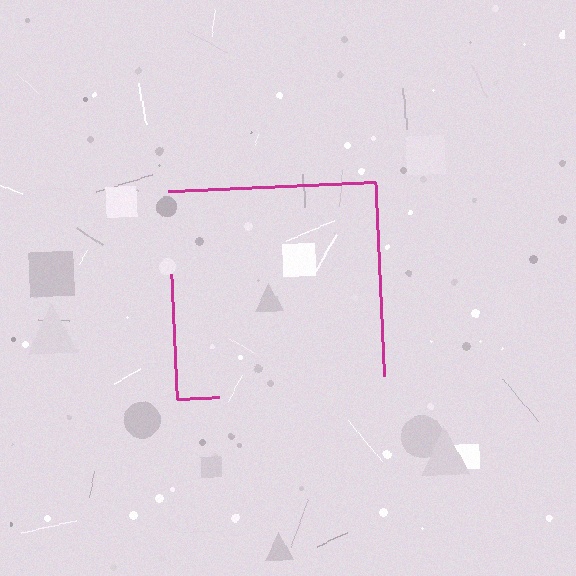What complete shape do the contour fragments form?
The contour fragments form a square.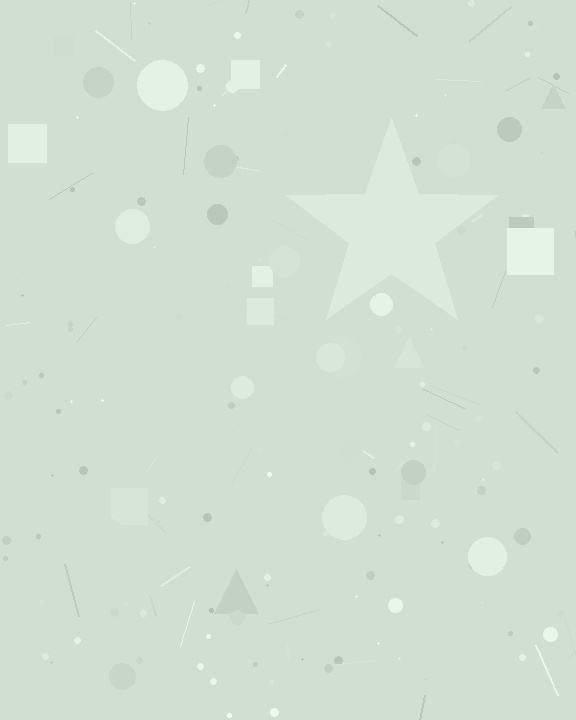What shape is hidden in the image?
A star is hidden in the image.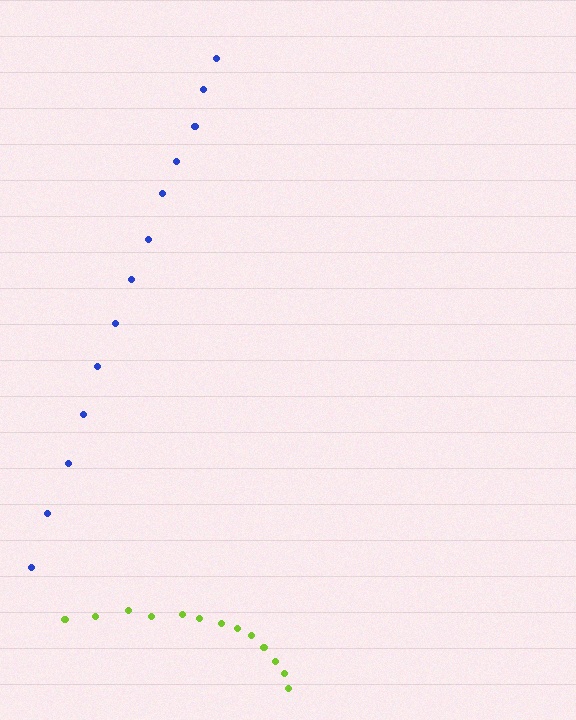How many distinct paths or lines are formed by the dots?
There are 2 distinct paths.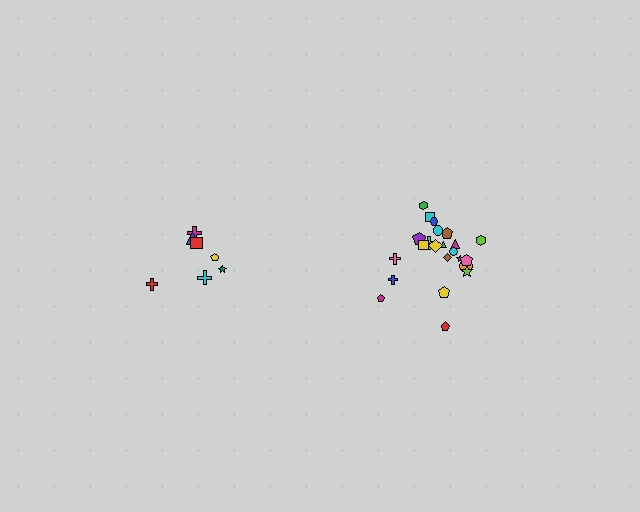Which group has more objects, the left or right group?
The right group.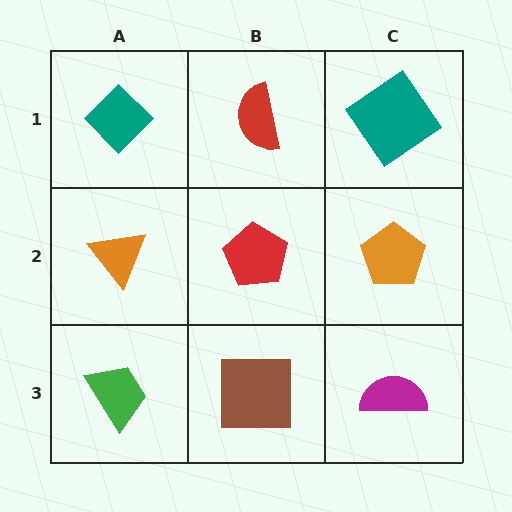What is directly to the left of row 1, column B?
A teal diamond.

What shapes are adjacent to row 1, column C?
An orange pentagon (row 2, column C), a red semicircle (row 1, column B).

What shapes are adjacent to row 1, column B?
A red pentagon (row 2, column B), a teal diamond (row 1, column A), a teal diamond (row 1, column C).